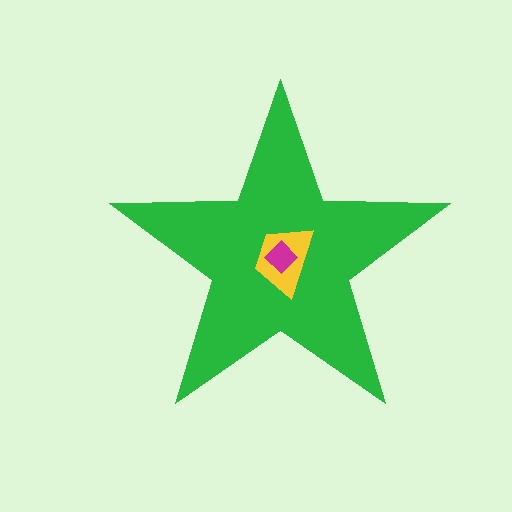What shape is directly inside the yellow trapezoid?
The magenta diamond.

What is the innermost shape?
The magenta diamond.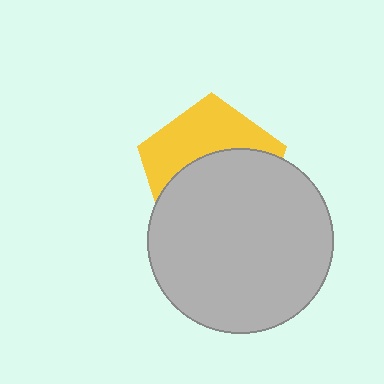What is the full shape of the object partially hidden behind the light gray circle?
The partially hidden object is a yellow pentagon.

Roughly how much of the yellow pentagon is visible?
A small part of it is visible (roughly 42%).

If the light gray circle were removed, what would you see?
You would see the complete yellow pentagon.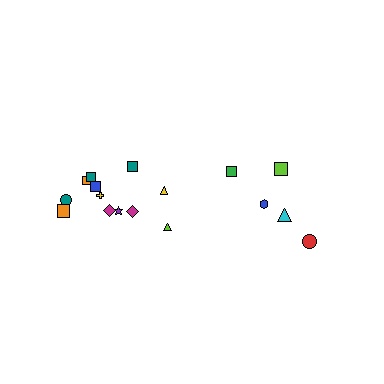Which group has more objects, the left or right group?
The left group.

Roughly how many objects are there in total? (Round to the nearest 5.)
Roughly 15 objects in total.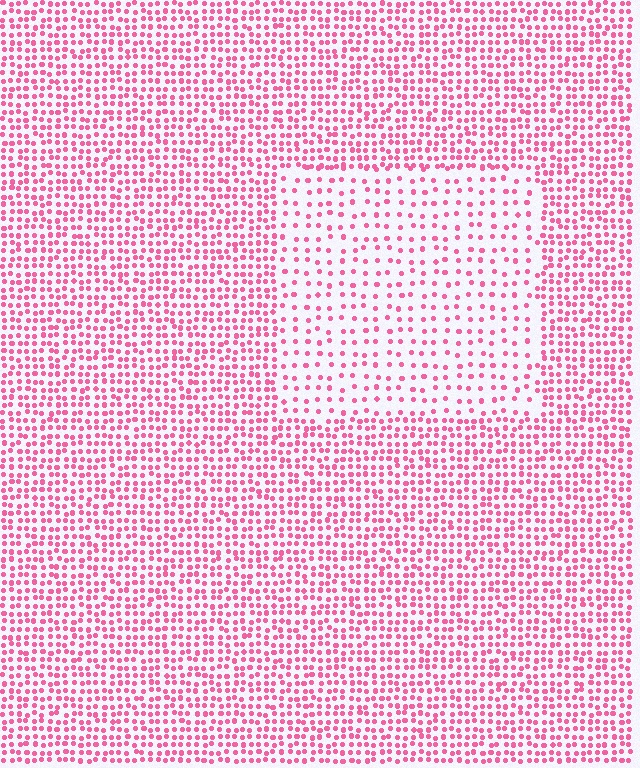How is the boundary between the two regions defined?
The boundary is defined by a change in element density (approximately 2.3x ratio). All elements are the same color, size, and shape.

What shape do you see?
I see a rectangle.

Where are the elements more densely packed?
The elements are more densely packed outside the rectangle boundary.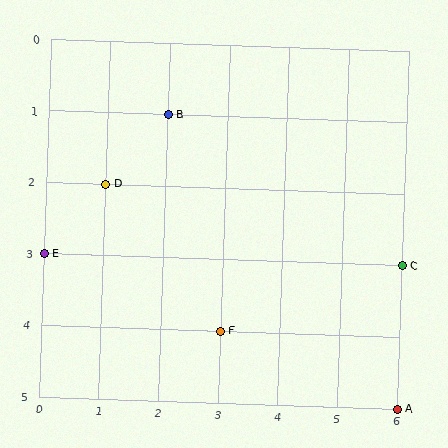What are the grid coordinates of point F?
Point F is at grid coordinates (3, 4).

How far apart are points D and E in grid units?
Points D and E are 1 column and 1 row apart (about 1.4 grid units diagonally).